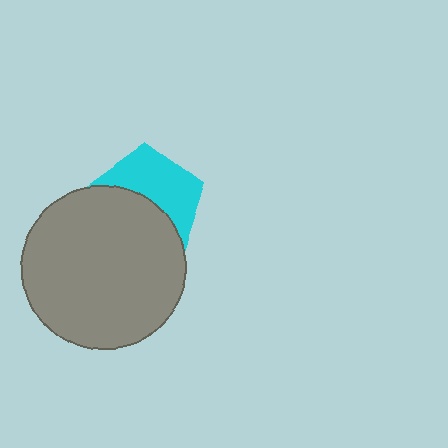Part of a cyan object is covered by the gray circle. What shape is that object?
It is a pentagon.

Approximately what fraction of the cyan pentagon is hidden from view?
Roughly 51% of the cyan pentagon is hidden behind the gray circle.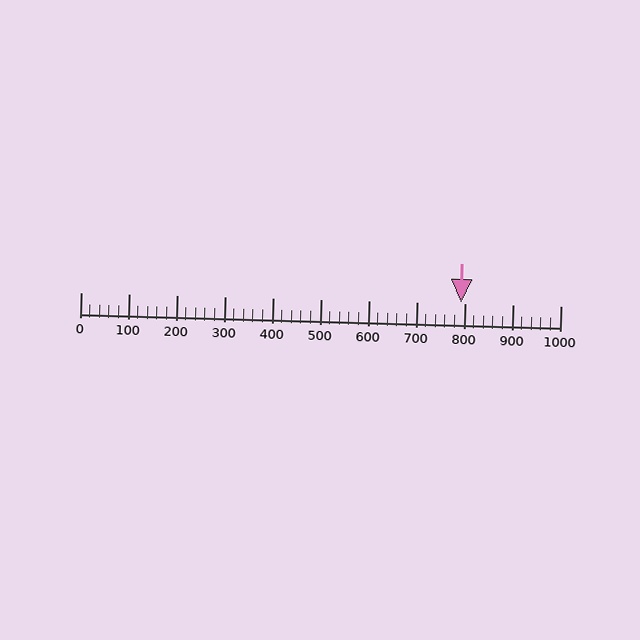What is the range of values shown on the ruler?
The ruler shows values from 0 to 1000.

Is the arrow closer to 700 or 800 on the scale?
The arrow is closer to 800.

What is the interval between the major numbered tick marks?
The major tick marks are spaced 100 units apart.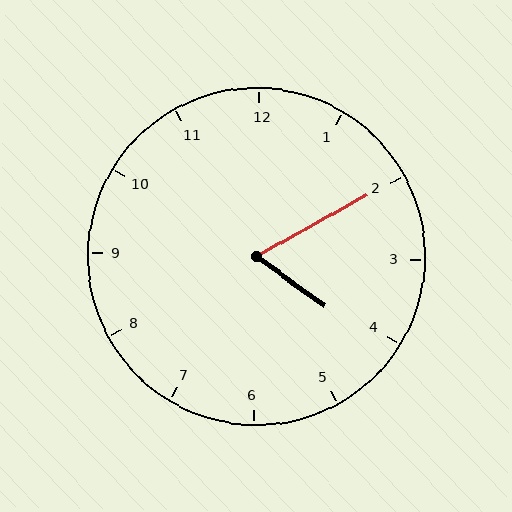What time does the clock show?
4:10.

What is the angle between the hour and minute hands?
Approximately 65 degrees.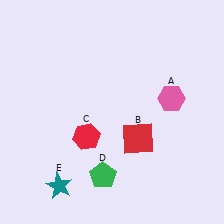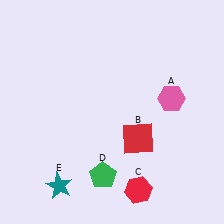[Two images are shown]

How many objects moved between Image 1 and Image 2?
1 object moved between the two images.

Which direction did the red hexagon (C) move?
The red hexagon (C) moved down.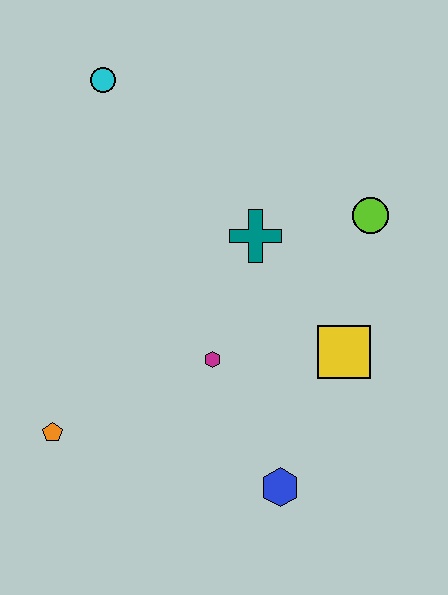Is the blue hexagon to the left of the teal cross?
No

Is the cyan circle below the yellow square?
No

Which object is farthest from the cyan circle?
The blue hexagon is farthest from the cyan circle.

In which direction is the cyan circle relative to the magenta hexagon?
The cyan circle is above the magenta hexagon.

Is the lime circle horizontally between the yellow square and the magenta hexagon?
No